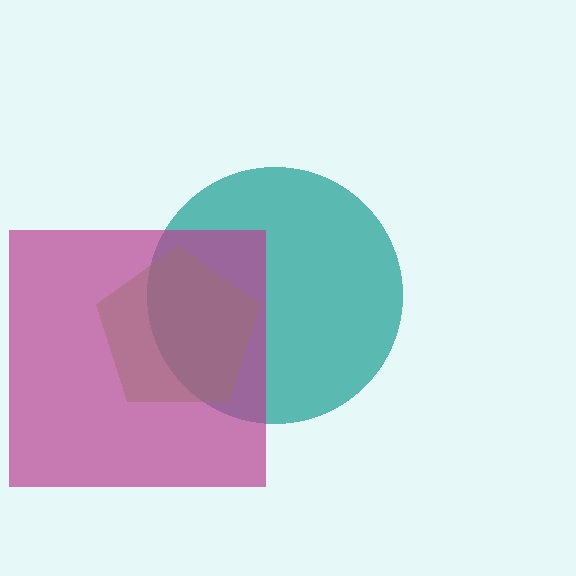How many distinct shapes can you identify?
There are 3 distinct shapes: a teal circle, a lime pentagon, a magenta square.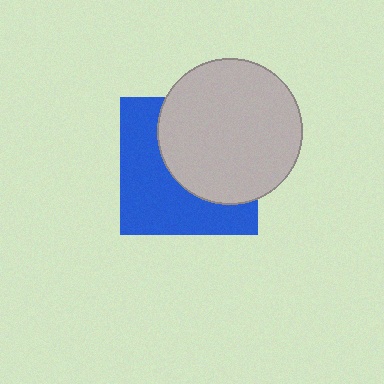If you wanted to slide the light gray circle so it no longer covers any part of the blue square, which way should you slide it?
Slide it toward the upper-right — that is the most direct way to separate the two shapes.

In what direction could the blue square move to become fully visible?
The blue square could move toward the lower-left. That would shift it out from behind the light gray circle entirely.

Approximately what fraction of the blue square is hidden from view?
Roughly 50% of the blue square is hidden behind the light gray circle.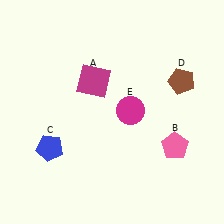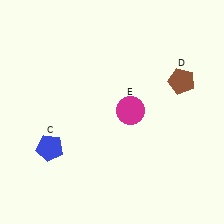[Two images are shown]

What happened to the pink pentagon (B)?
The pink pentagon (B) was removed in Image 2. It was in the bottom-right area of Image 1.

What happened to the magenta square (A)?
The magenta square (A) was removed in Image 2. It was in the top-left area of Image 1.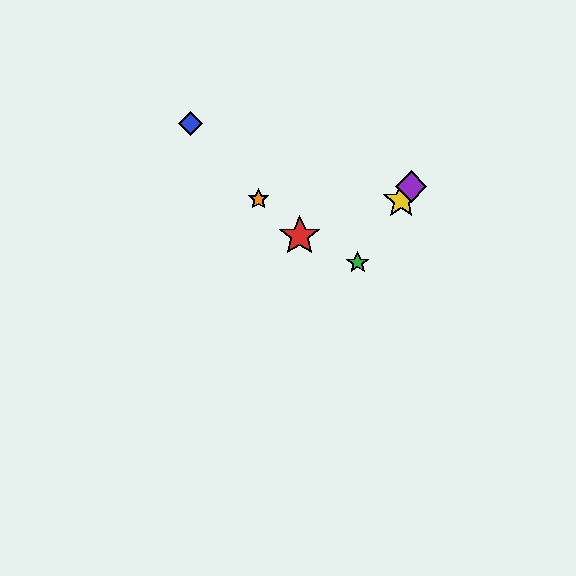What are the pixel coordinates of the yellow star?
The yellow star is at (401, 200).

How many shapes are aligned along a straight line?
3 shapes (the green star, the yellow star, the purple diamond) are aligned along a straight line.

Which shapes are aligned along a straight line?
The green star, the yellow star, the purple diamond are aligned along a straight line.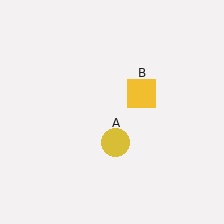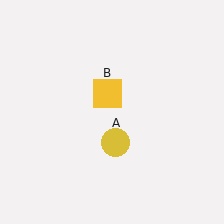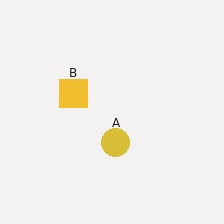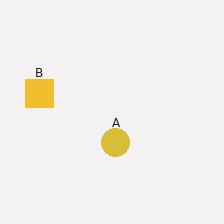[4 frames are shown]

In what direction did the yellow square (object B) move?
The yellow square (object B) moved left.